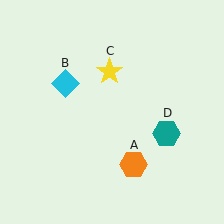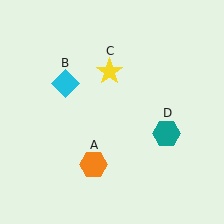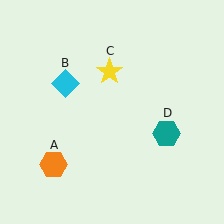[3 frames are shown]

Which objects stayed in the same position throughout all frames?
Cyan diamond (object B) and yellow star (object C) and teal hexagon (object D) remained stationary.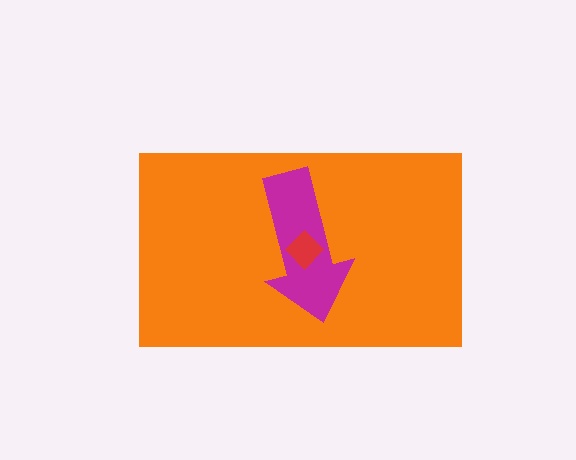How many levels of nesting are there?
3.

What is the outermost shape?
The orange rectangle.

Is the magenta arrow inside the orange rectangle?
Yes.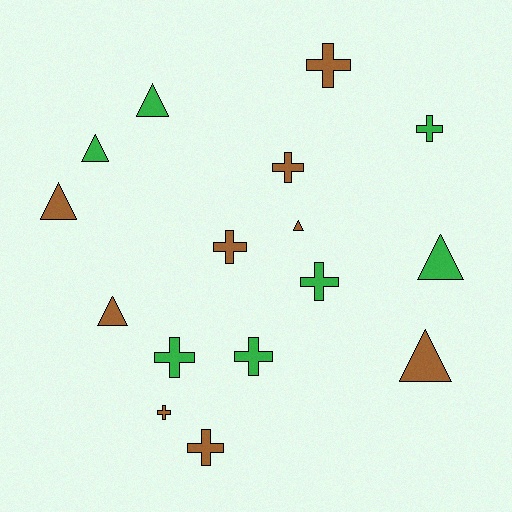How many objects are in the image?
There are 16 objects.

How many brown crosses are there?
There are 5 brown crosses.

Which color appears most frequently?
Brown, with 9 objects.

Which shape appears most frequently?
Cross, with 9 objects.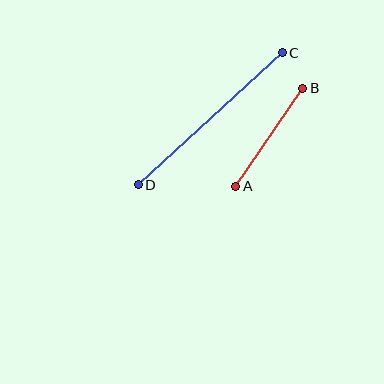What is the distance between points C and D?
The distance is approximately 195 pixels.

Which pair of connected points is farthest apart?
Points C and D are farthest apart.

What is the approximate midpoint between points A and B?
The midpoint is at approximately (269, 137) pixels.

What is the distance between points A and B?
The distance is approximately 118 pixels.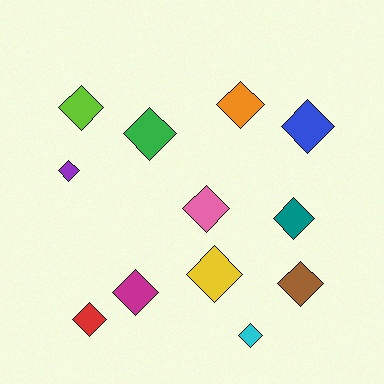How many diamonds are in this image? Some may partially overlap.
There are 12 diamonds.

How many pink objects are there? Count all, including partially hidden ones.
There is 1 pink object.